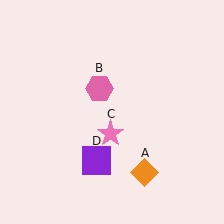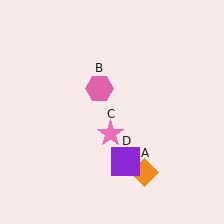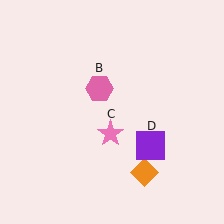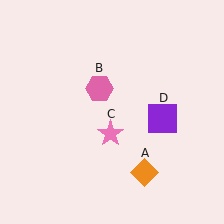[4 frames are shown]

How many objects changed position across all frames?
1 object changed position: purple square (object D).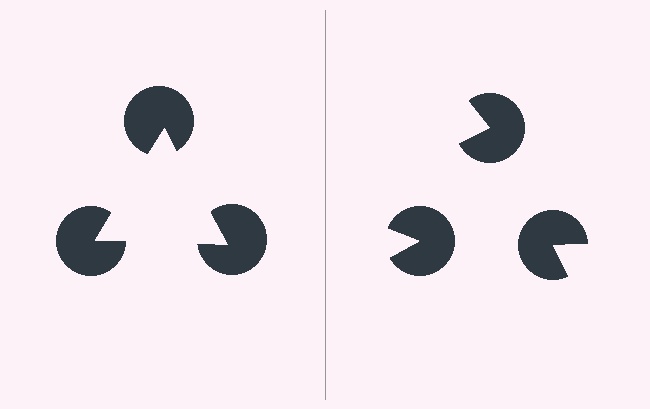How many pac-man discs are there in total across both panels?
6 — 3 on each side.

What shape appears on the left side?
An illusory triangle.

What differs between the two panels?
The pac-man discs are positioned identically on both sides; only the wedge orientations differ. On the left they align to a triangle; on the right they are misaligned.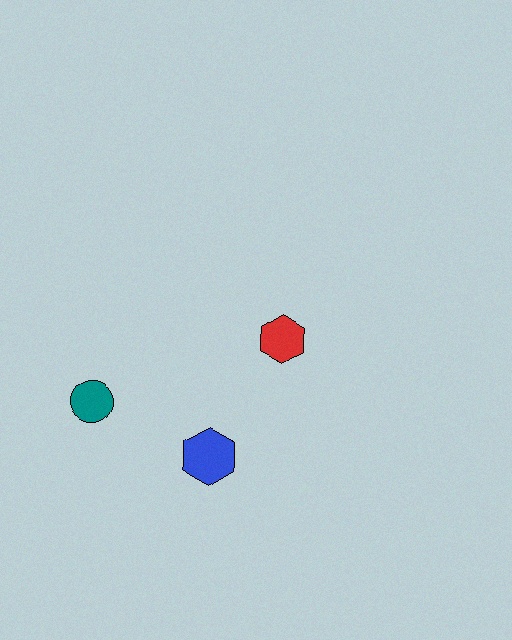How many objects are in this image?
There are 3 objects.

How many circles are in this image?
There is 1 circle.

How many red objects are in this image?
There is 1 red object.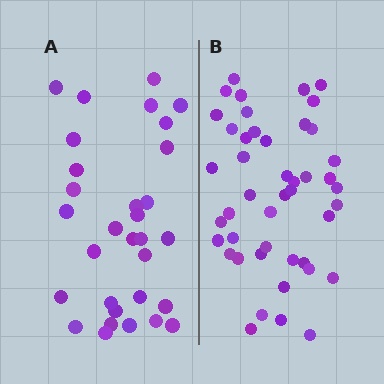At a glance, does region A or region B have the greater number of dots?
Region B (the right region) has more dots.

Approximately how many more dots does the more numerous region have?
Region B has approximately 15 more dots than region A.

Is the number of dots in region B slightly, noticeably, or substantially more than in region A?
Region B has substantially more. The ratio is roughly 1.5 to 1.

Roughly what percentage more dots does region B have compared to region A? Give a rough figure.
About 45% more.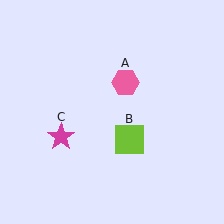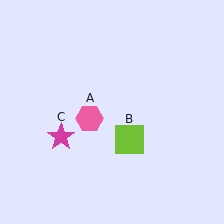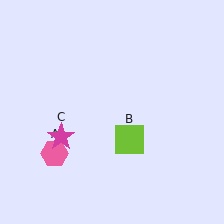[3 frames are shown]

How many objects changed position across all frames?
1 object changed position: pink hexagon (object A).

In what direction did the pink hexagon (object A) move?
The pink hexagon (object A) moved down and to the left.